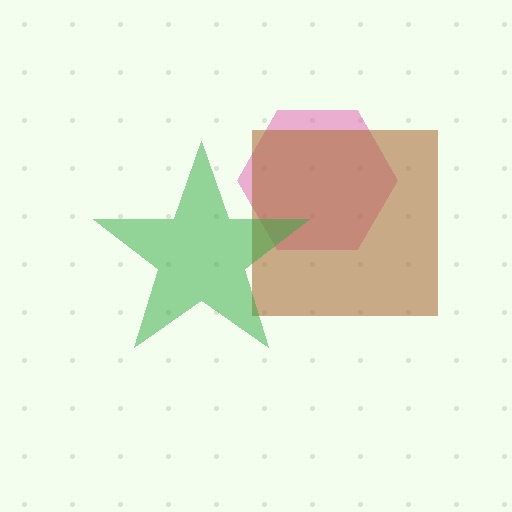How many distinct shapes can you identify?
There are 3 distinct shapes: a pink hexagon, a brown square, a green star.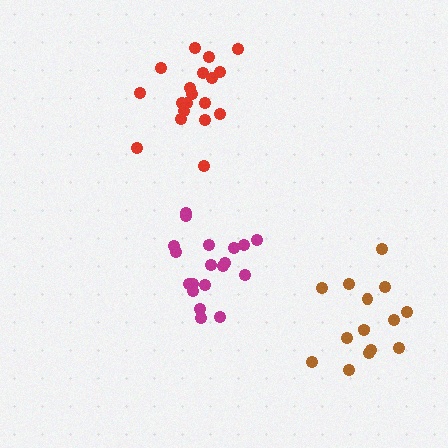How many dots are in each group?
Group 1: 15 dots, Group 2: 19 dots, Group 3: 19 dots (53 total).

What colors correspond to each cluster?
The clusters are colored: brown, red, magenta.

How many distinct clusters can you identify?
There are 3 distinct clusters.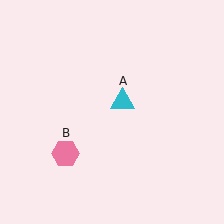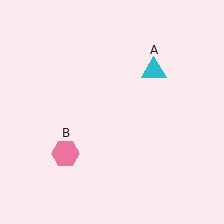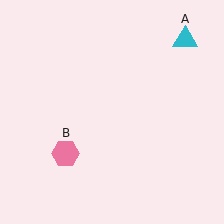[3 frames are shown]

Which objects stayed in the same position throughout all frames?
Pink hexagon (object B) remained stationary.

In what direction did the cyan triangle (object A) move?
The cyan triangle (object A) moved up and to the right.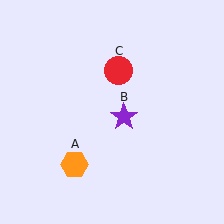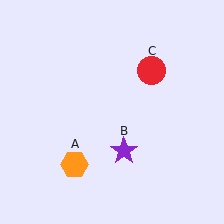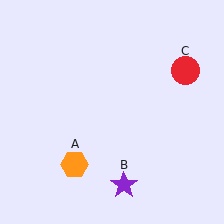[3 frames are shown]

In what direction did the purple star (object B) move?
The purple star (object B) moved down.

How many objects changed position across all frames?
2 objects changed position: purple star (object B), red circle (object C).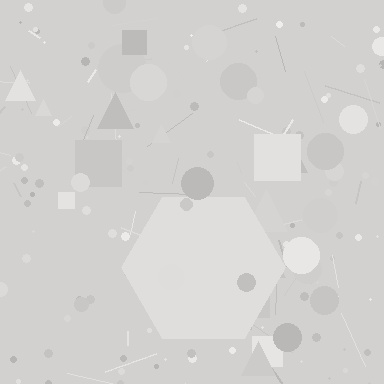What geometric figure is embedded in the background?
A hexagon is embedded in the background.